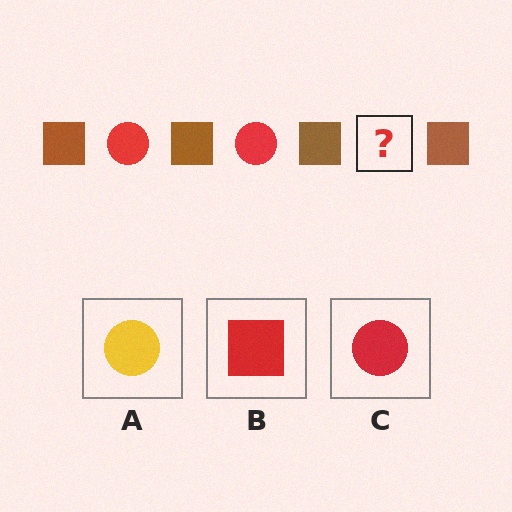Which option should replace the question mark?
Option C.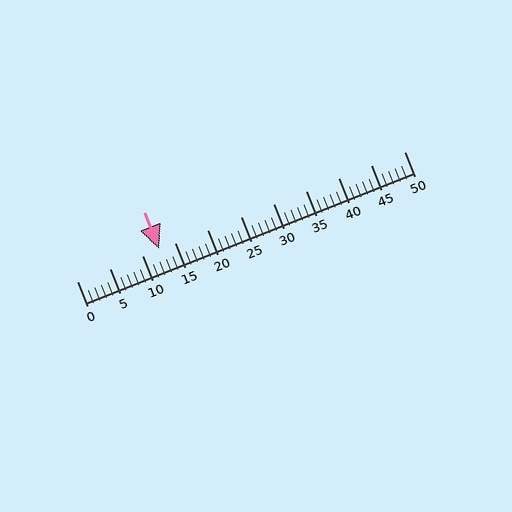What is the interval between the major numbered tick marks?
The major tick marks are spaced 5 units apart.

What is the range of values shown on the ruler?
The ruler shows values from 0 to 50.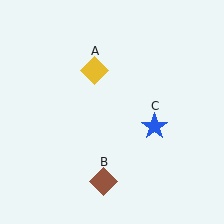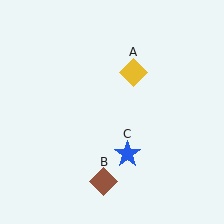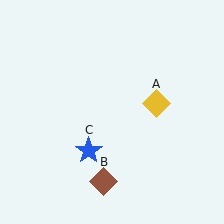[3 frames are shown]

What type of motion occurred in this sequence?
The yellow diamond (object A), blue star (object C) rotated clockwise around the center of the scene.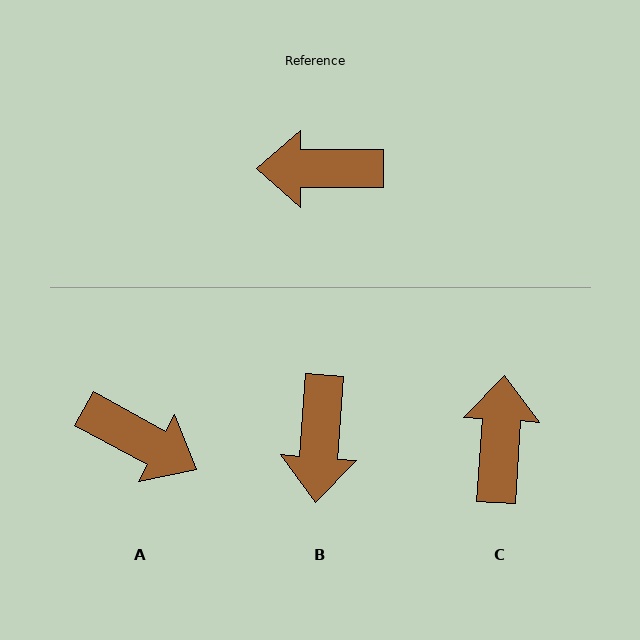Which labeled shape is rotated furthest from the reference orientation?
A, about 152 degrees away.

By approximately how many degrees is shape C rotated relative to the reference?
Approximately 94 degrees clockwise.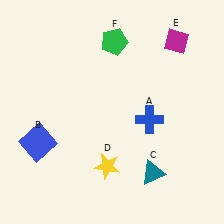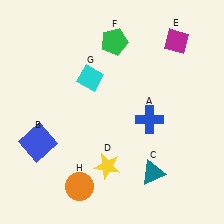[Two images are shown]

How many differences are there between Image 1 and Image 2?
There are 2 differences between the two images.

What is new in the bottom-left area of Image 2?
An orange circle (H) was added in the bottom-left area of Image 2.